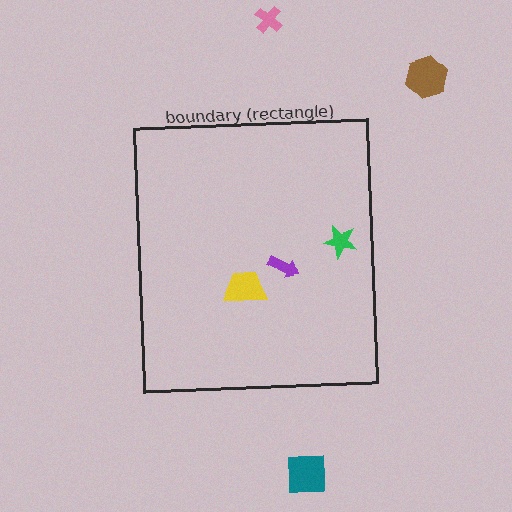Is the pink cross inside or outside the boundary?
Outside.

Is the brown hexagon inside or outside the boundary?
Outside.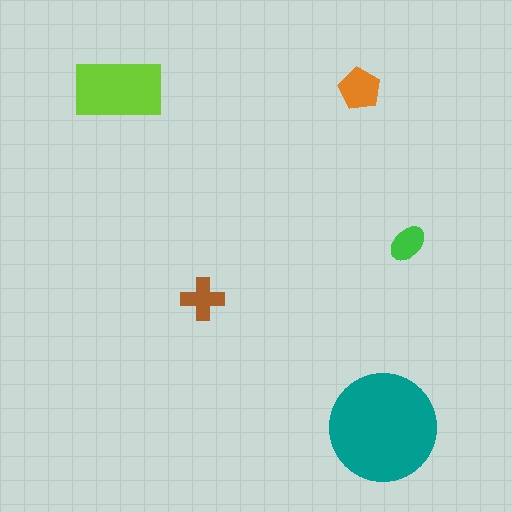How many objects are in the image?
There are 5 objects in the image.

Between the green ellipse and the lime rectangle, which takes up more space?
The lime rectangle.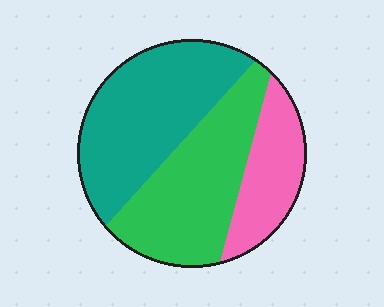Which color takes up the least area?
Pink, at roughly 20%.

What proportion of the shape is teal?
Teal covers about 40% of the shape.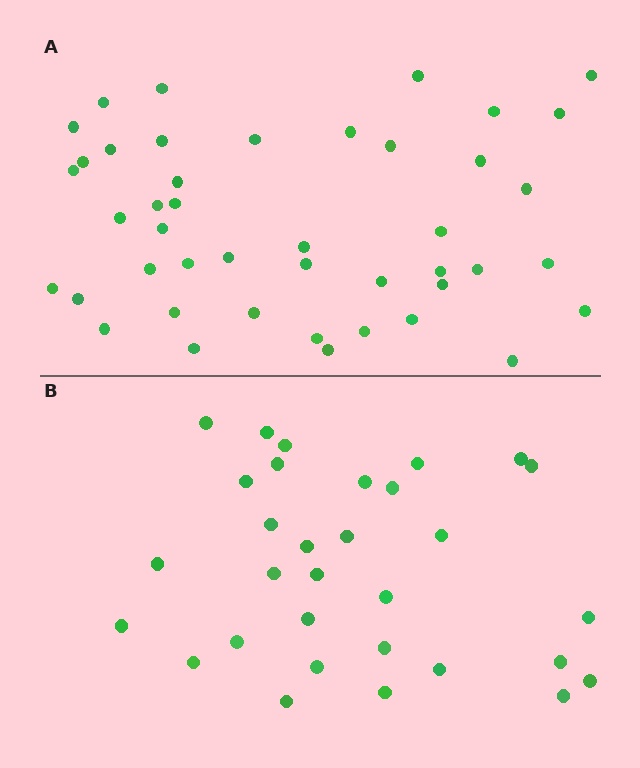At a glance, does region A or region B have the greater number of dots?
Region A (the top region) has more dots.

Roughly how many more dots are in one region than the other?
Region A has approximately 15 more dots than region B.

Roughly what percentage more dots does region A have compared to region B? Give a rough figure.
About 40% more.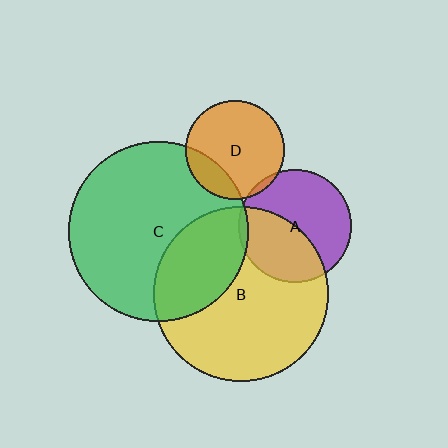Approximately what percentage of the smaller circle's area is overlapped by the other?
Approximately 5%.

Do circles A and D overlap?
Yes.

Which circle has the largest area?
Circle C (green).